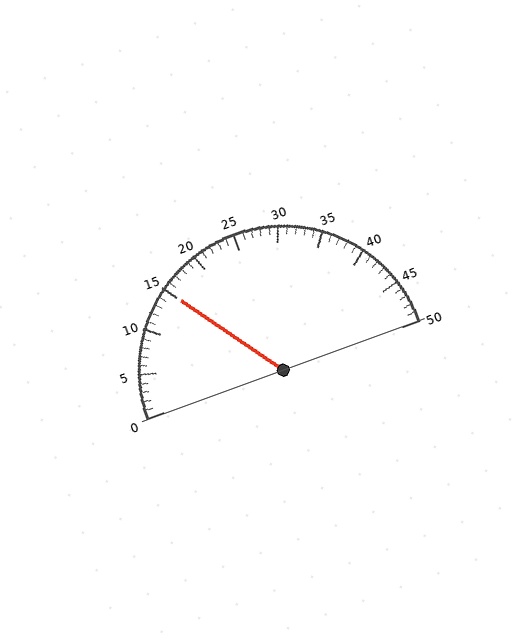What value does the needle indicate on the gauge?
The needle indicates approximately 15.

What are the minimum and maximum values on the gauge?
The gauge ranges from 0 to 50.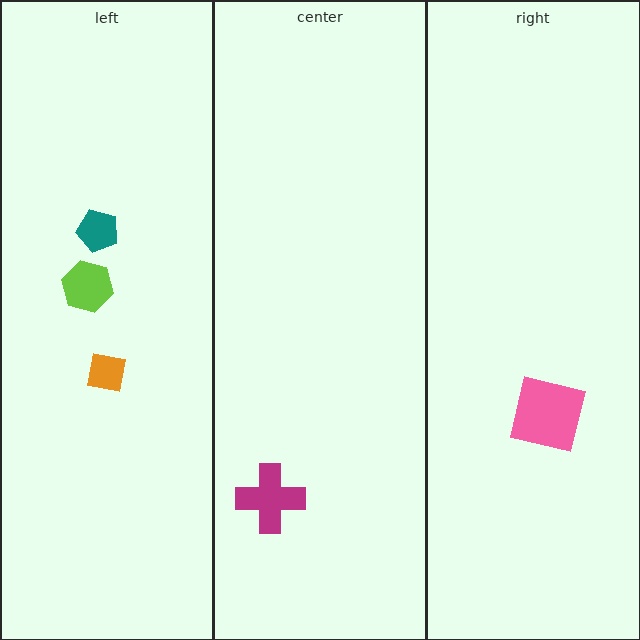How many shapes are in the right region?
1.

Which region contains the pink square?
The right region.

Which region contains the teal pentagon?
The left region.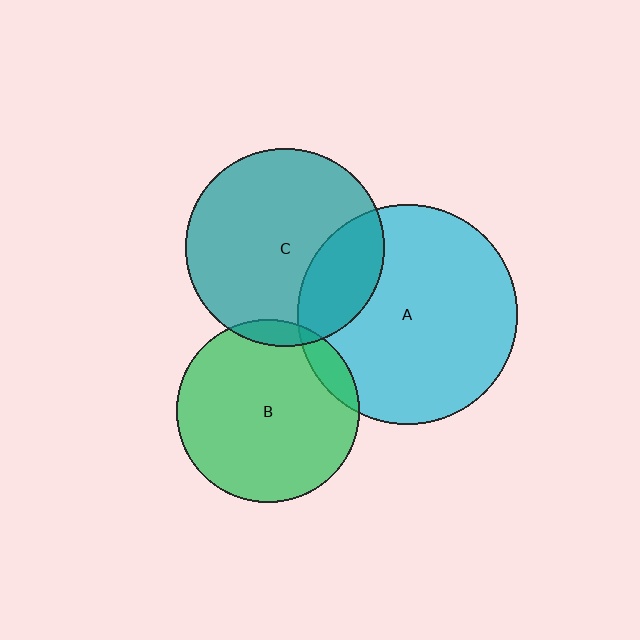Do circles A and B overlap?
Yes.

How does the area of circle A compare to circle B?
Approximately 1.4 times.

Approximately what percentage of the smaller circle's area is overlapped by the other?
Approximately 10%.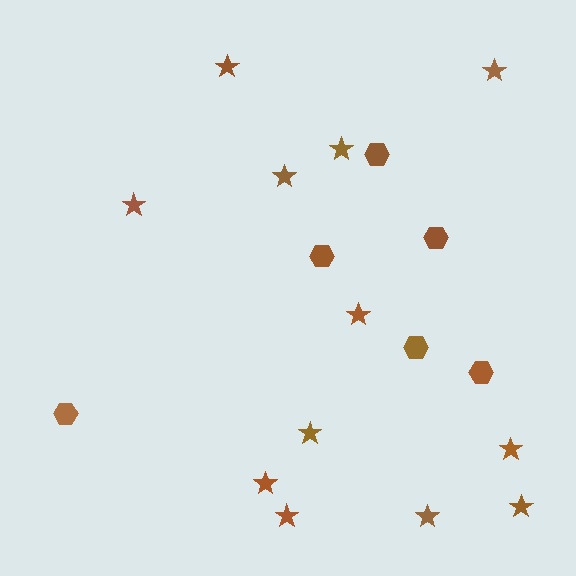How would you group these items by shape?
There are 2 groups: one group of hexagons (6) and one group of stars (12).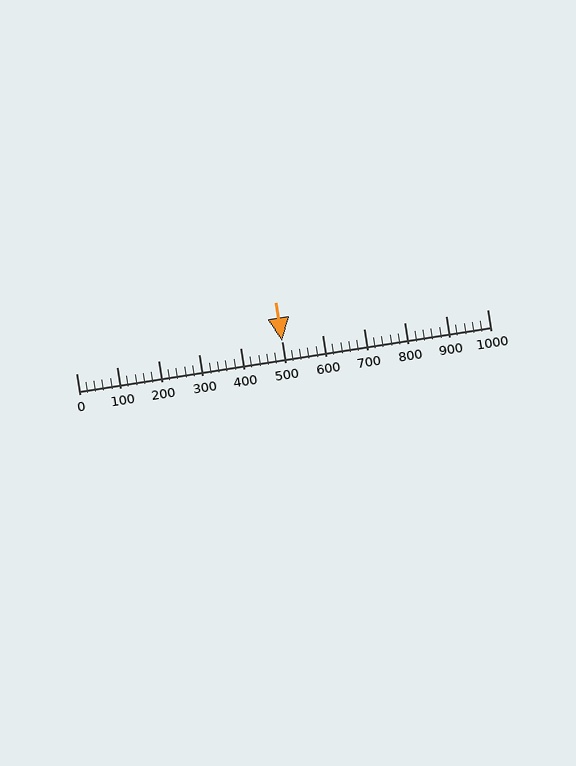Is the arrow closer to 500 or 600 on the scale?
The arrow is closer to 500.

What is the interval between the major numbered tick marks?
The major tick marks are spaced 100 units apart.